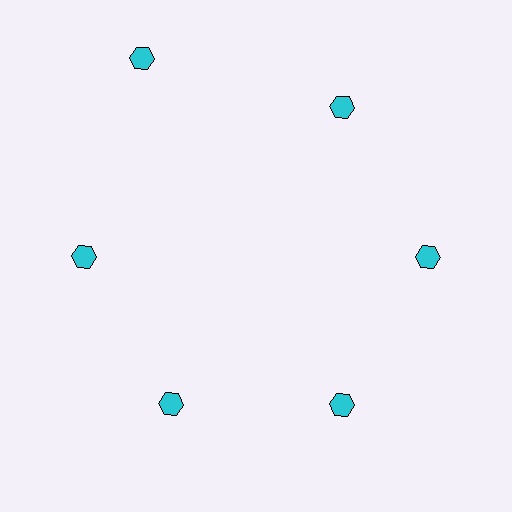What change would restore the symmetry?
The symmetry would be restored by moving it inward, back onto the ring so that all 6 hexagons sit at equal angles and equal distance from the center.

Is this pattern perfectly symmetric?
No. The 6 cyan hexagons are arranged in a ring, but one element near the 11 o'clock position is pushed outward from the center, breaking the 6-fold rotational symmetry.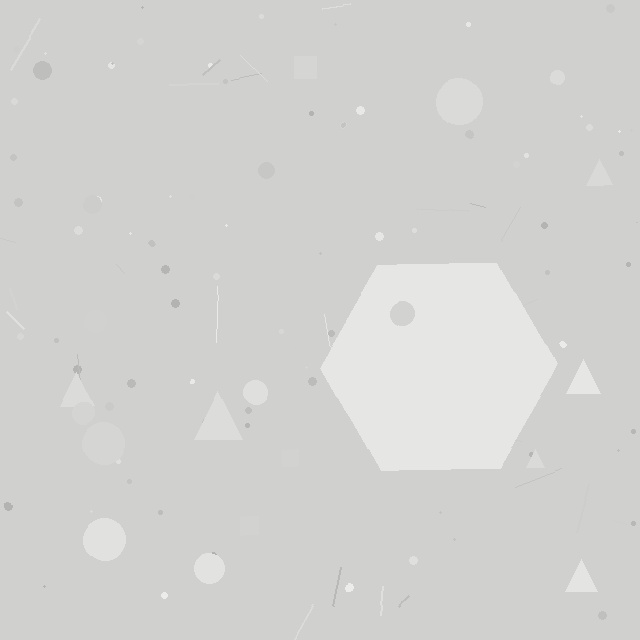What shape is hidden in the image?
A hexagon is hidden in the image.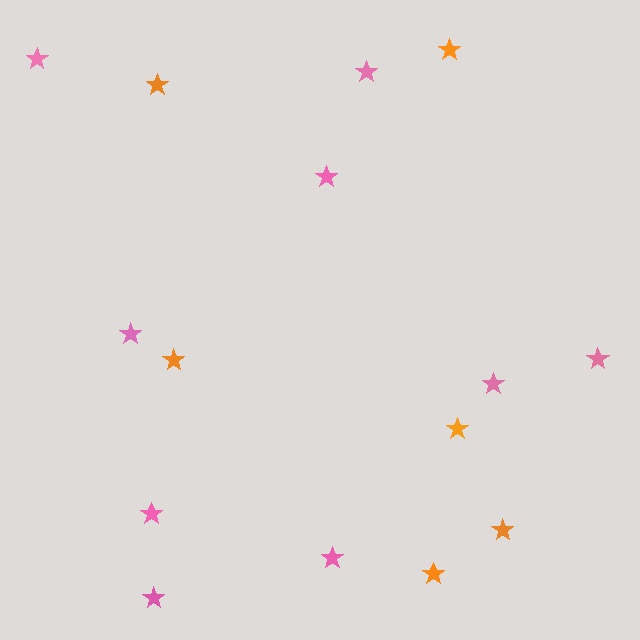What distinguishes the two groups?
There are 2 groups: one group of orange stars (6) and one group of pink stars (9).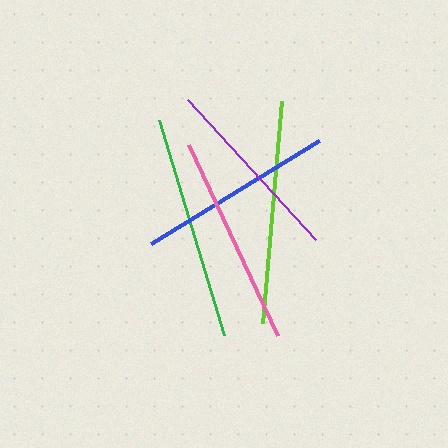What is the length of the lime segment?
The lime segment is approximately 223 pixels long.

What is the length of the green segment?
The green segment is approximately 224 pixels long.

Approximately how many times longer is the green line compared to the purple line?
The green line is approximately 1.2 times the length of the purple line.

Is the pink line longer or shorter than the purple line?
The pink line is longer than the purple line.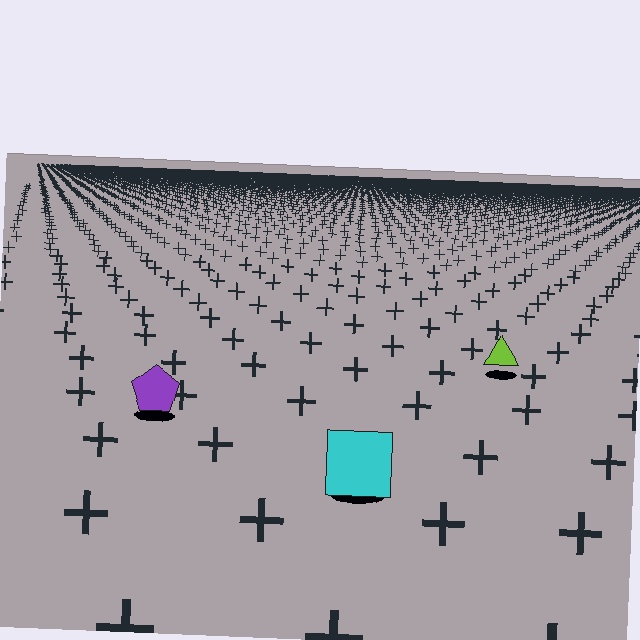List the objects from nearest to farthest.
From nearest to farthest: the cyan square, the purple pentagon, the lime triangle.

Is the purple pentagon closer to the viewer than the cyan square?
No. The cyan square is closer — you can tell from the texture gradient: the ground texture is coarser near it.